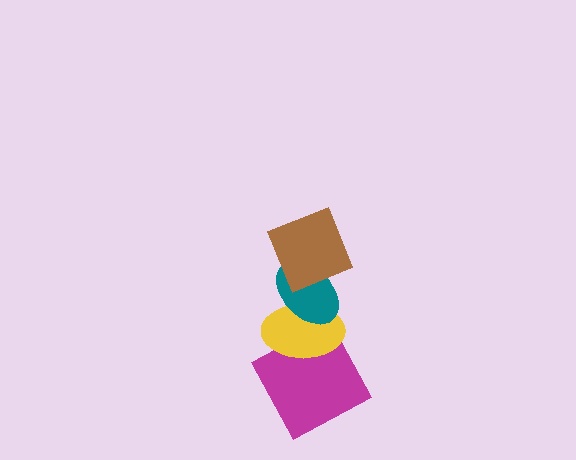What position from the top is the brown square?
The brown square is 1st from the top.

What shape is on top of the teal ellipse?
The brown square is on top of the teal ellipse.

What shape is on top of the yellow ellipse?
The teal ellipse is on top of the yellow ellipse.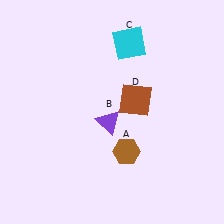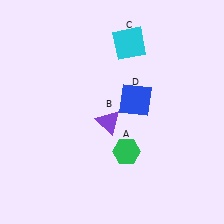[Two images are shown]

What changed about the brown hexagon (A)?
In Image 1, A is brown. In Image 2, it changed to green.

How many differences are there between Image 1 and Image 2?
There are 2 differences between the two images.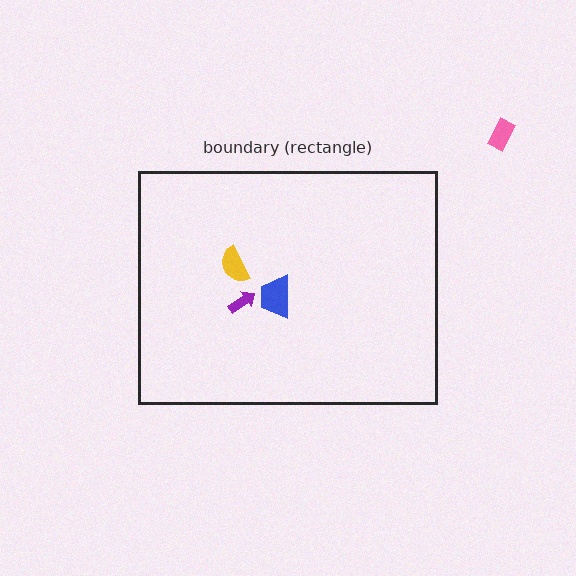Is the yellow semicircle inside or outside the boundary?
Inside.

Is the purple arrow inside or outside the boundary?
Inside.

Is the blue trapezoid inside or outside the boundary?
Inside.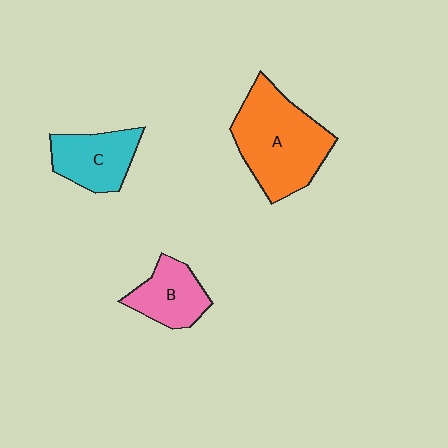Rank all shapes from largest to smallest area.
From largest to smallest: A (orange), C (cyan), B (pink).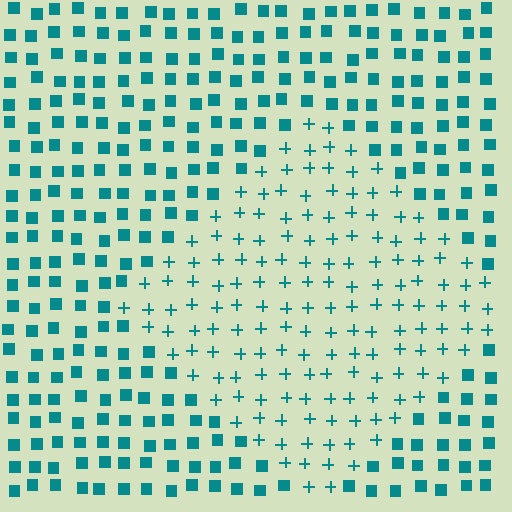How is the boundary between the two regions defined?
The boundary is defined by a change in element shape: plus signs inside vs. squares outside. All elements share the same color and spacing.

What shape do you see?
I see a diamond.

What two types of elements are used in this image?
The image uses plus signs inside the diamond region and squares outside it.